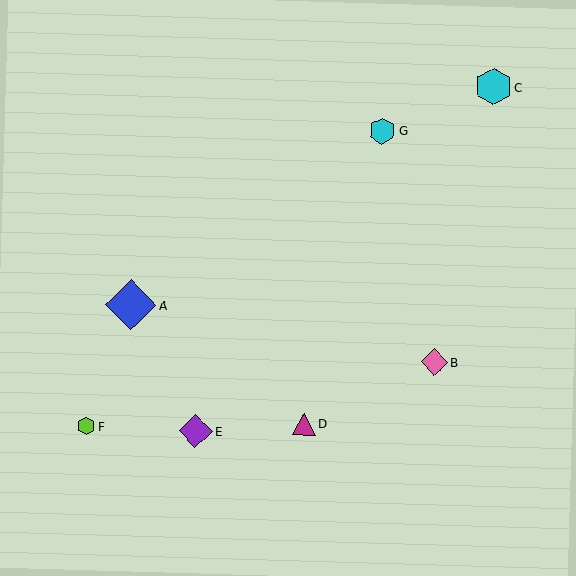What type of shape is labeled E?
Shape E is a purple diamond.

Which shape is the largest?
The blue diamond (labeled A) is the largest.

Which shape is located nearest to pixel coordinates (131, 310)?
The blue diamond (labeled A) at (131, 305) is nearest to that location.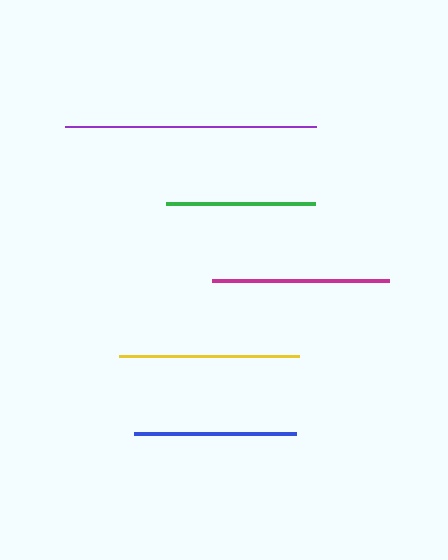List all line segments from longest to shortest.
From longest to shortest: purple, yellow, magenta, blue, green.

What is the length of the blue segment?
The blue segment is approximately 162 pixels long.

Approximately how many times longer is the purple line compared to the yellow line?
The purple line is approximately 1.4 times the length of the yellow line.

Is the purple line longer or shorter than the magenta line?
The purple line is longer than the magenta line.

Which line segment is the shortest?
The green line is the shortest at approximately 149 pixels.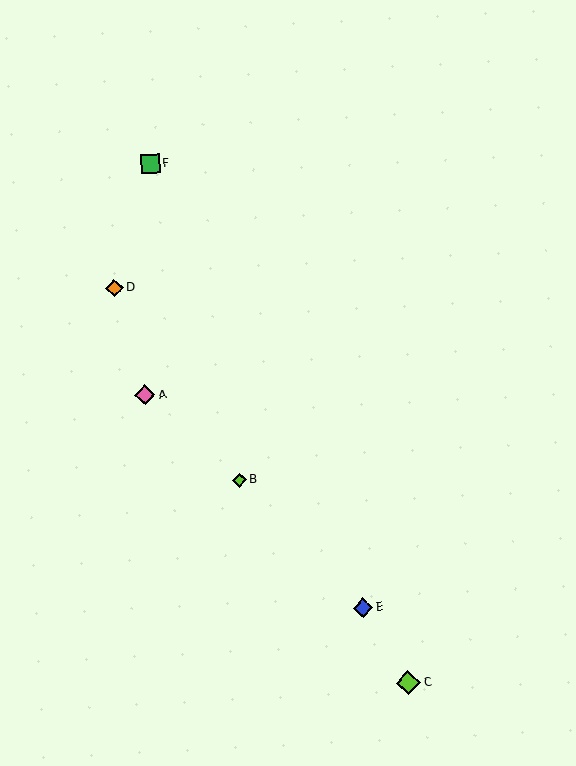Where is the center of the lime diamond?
The center of the lime diamond is at (239, 480).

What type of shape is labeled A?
Shape A is a pink diamond.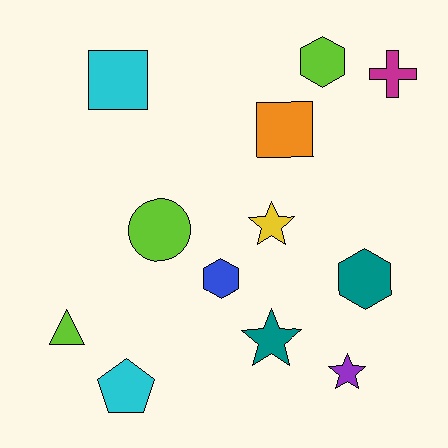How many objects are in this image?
There are 12 objects.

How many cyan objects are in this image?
There are 2 cyan objects.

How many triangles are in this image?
There is 1 triangle.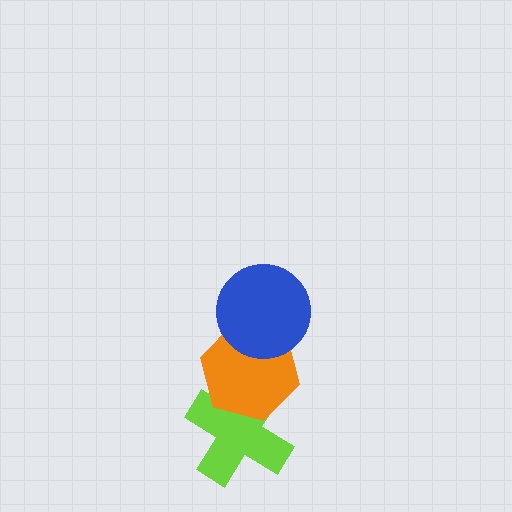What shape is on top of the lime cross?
The orange hexagon is on top of the lime cross.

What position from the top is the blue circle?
The blue circle is 1st from the top.